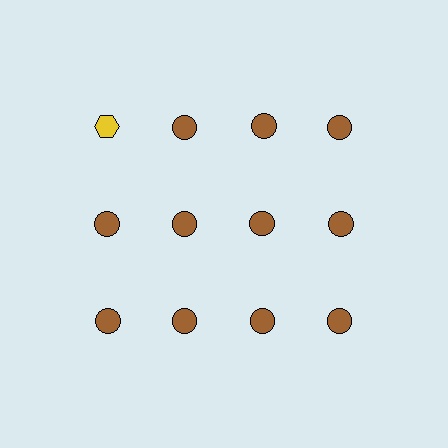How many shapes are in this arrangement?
There are 12 shapes arranged in a grid pattern.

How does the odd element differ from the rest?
It differs in both color (yellow instead of brown) and shape (hexagon instead of circle).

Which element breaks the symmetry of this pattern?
The yellow hexagon in the top row, leftmost column breaks the symmetry. All other shapes are brown circles.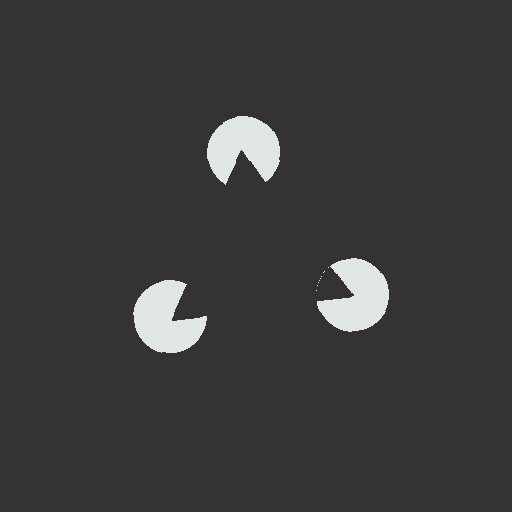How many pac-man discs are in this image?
There are 3 — one at each vertex of the illusory triangle.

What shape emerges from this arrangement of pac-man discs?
An illusory triangle — its edges are inferred from the aligned wedge cuts in the pac-man discs, not physically drawn.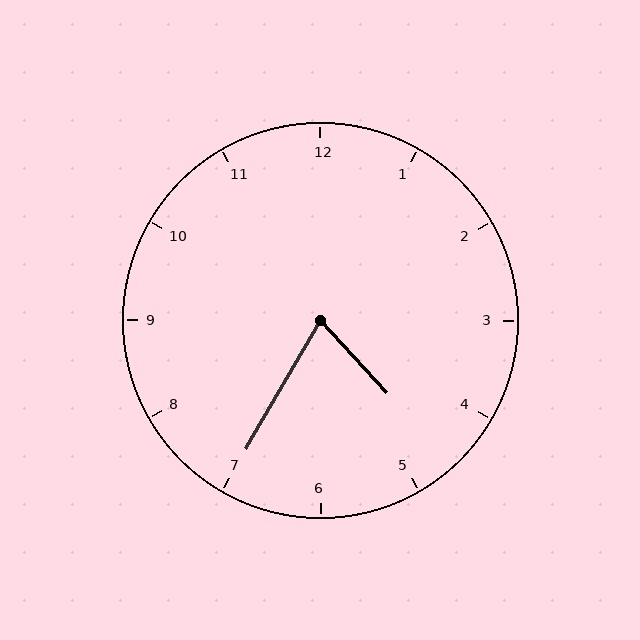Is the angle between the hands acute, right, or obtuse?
It is acute.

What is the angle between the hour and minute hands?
Approximately 72 degrees.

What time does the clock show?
4:35.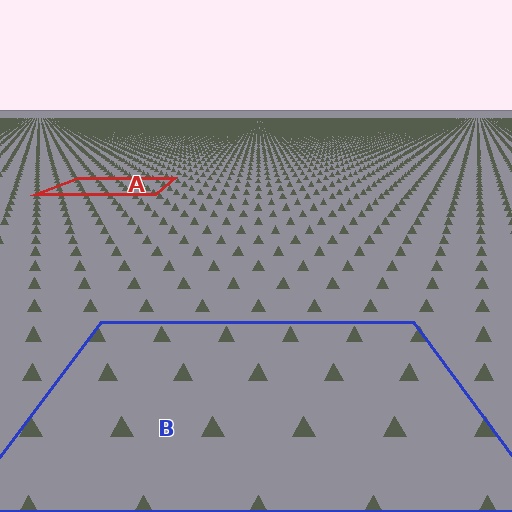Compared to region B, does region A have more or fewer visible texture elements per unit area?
Region A has more texture elements per unit area — they are packed more densely because it is farther away.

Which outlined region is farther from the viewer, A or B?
Region A is farther from the viewer — the texture elements inside it appear smaller and more densely packed.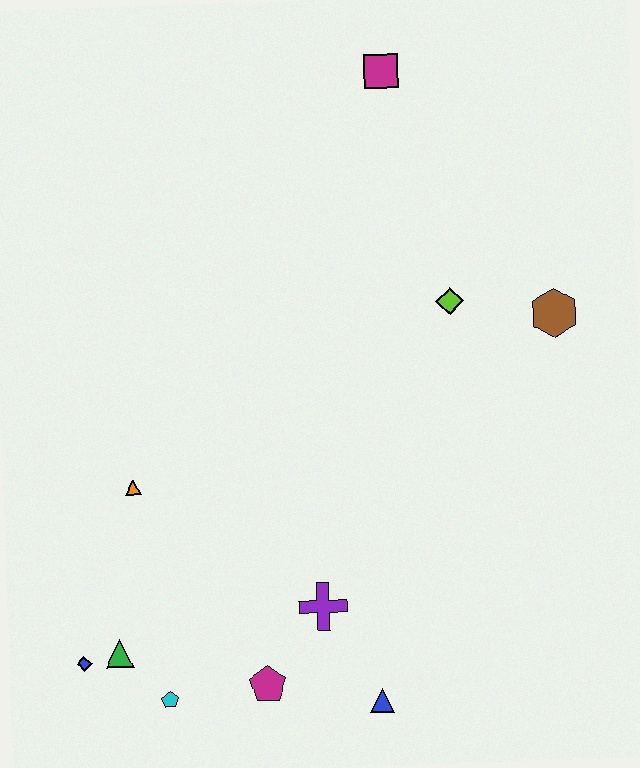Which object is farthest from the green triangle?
The magenta square is farthest from the green triangle.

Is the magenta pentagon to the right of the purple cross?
No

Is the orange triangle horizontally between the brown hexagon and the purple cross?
No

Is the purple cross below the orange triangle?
Yes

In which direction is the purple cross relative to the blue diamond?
The purple cross is to the right of the blue diamond.